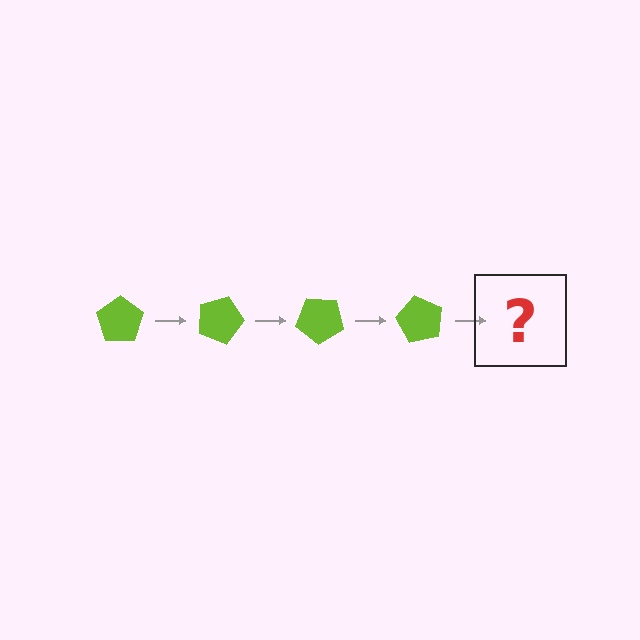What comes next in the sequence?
The next element should be a lime pentagon rotated 80 degrees.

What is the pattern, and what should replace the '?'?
The pattern is that the pentagon rotates 20 degrees each step. The '?' should be a lime pentagon rotated 80 degrees.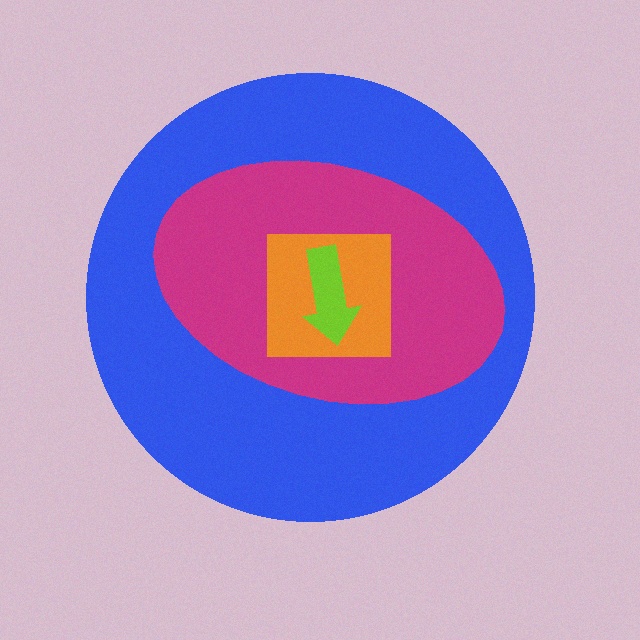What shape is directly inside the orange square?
The lime arrow.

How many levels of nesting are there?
4.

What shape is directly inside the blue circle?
The magenta ellipse.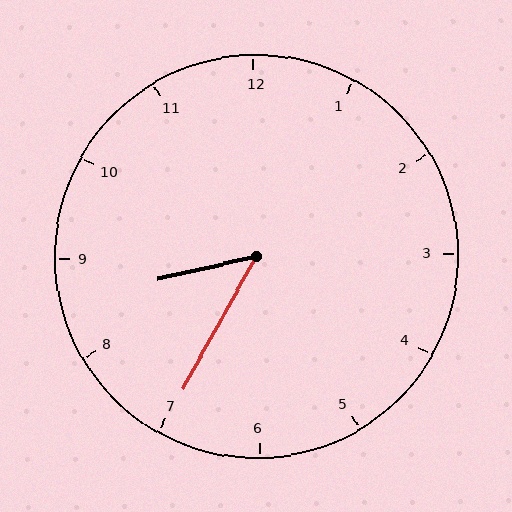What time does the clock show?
8:35.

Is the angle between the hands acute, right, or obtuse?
It is acute.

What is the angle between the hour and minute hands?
Approximately 48 degrees.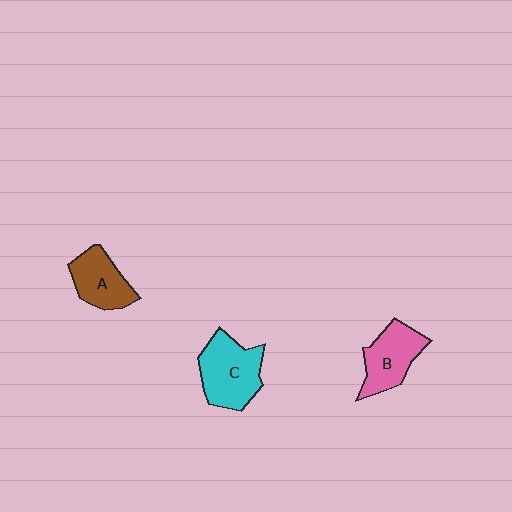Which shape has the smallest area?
Shape A (brown).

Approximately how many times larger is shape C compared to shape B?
Approximately 1.2 times.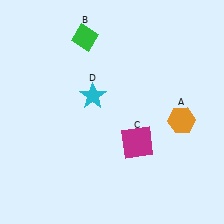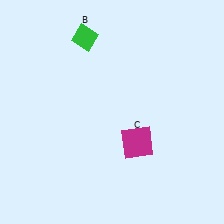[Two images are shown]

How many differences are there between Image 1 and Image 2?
There are 2 differences between the two images.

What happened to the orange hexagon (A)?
The orange hexagon (A) was removed in Image 2. It was in the bottom-right area of Image 1.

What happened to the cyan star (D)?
The cyan star (D) was removed in Image 2. It was in the top-left area of Image 1.